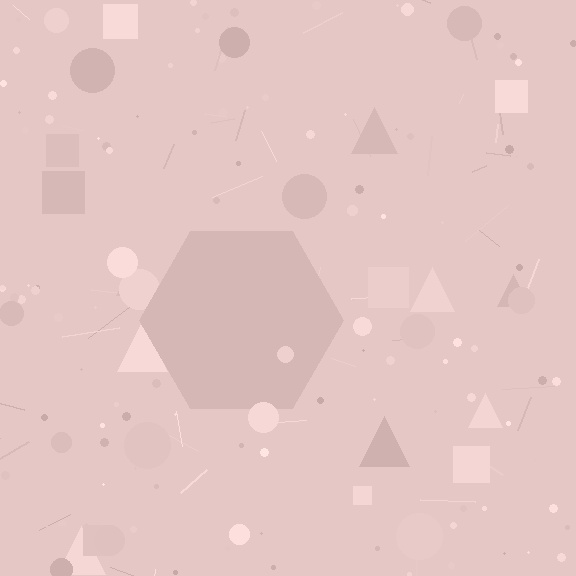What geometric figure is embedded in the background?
A hexagon is embedded in the background.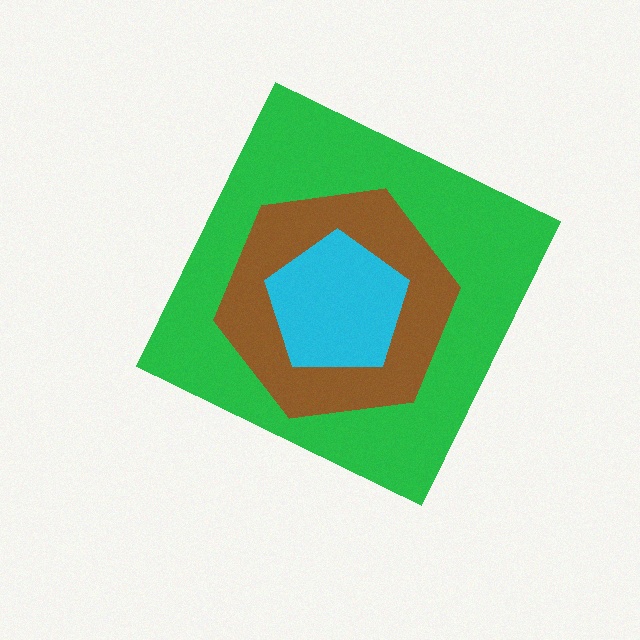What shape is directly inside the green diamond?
The brown hexagon.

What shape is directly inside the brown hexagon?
The cyan pentagon.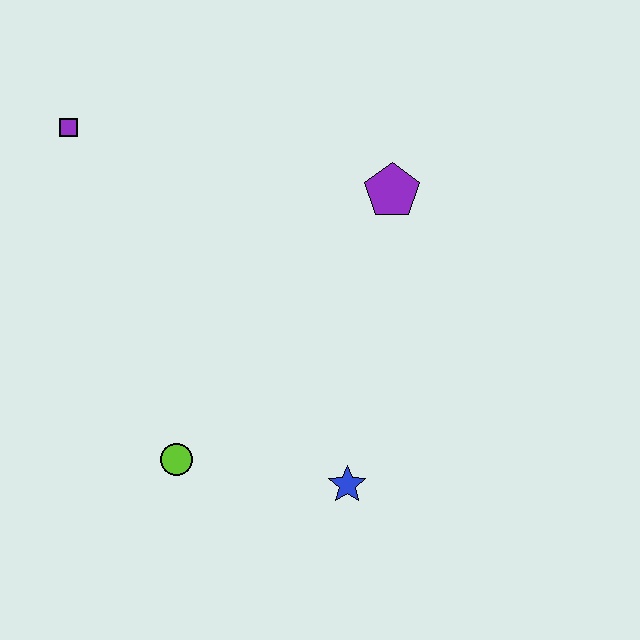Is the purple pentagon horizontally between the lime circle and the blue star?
No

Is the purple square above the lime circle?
Yes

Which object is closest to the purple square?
The purple pentagon is closest to the purple square.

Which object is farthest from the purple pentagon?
The lime circle is farthest from the purple pentagon.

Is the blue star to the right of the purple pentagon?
No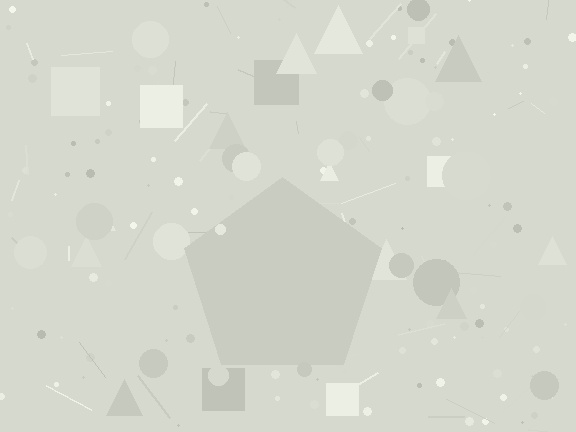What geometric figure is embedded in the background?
A pentagon is embedded in the background.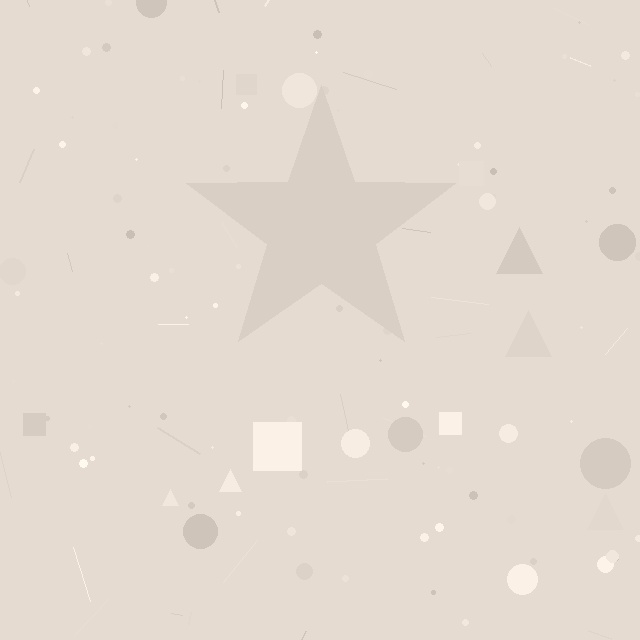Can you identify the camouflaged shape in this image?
The camouflaged shape is a star.